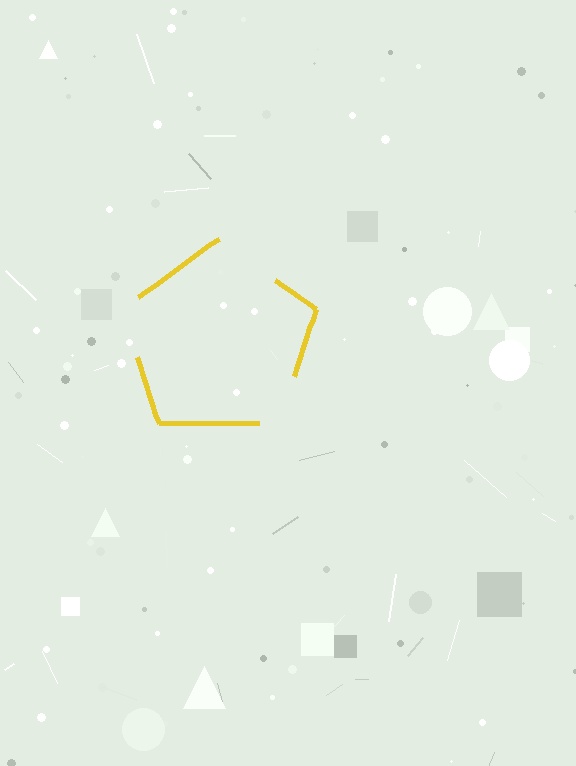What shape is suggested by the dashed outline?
The dashed outline suggests a pentagon.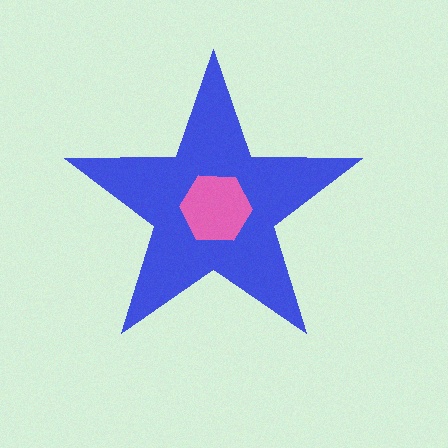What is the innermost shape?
The pink hexagon.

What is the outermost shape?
The blue star.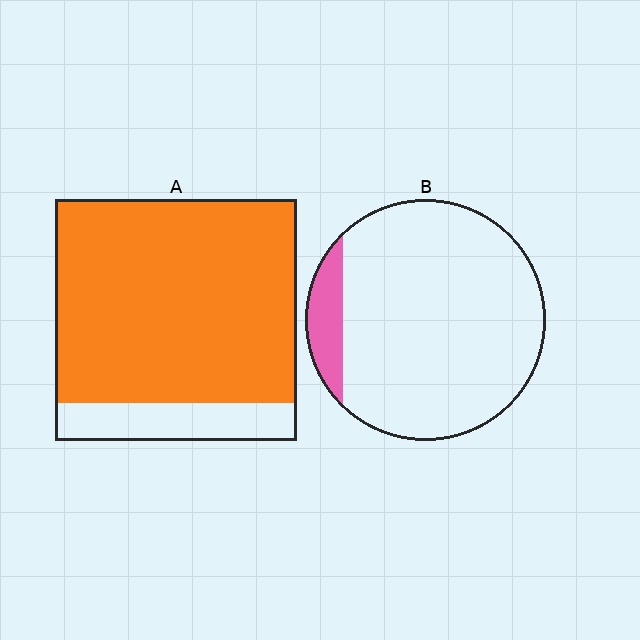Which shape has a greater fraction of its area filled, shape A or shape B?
Shape A.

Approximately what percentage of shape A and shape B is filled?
A is approximately 85% and B is approximately 10%.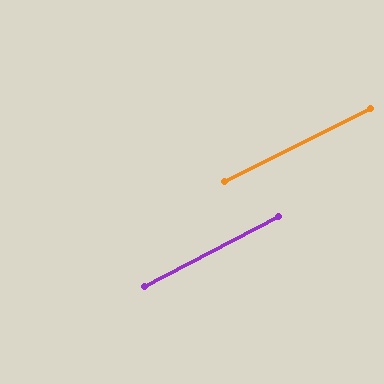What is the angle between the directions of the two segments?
Approximately 1 degree.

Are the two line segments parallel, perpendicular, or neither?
Parallel — their directions differ by only 1.0°.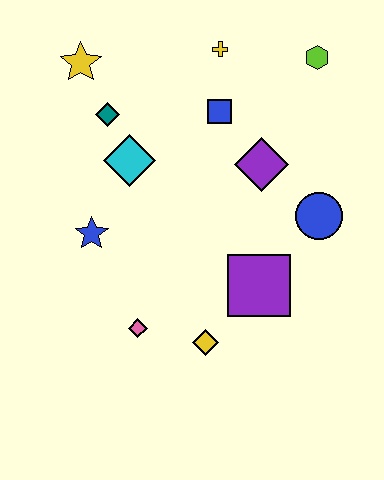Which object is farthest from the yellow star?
The yellow diamond is farthest from the yellow star.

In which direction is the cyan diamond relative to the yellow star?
The cyan diamond is below the yellow star.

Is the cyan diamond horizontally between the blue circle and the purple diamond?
No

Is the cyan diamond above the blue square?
No